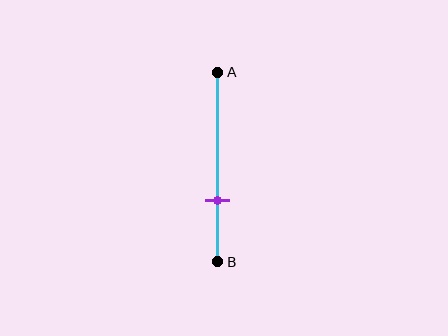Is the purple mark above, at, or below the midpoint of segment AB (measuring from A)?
The purple mark is below the midpoint of segment AB.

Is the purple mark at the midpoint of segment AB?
No, the mark is at about 70% from A, not at the 50% midpoint.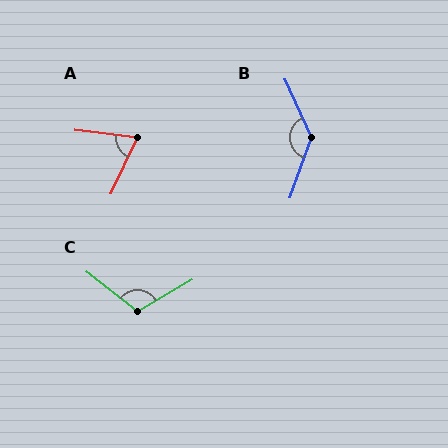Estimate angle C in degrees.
Approximately 111 degrees.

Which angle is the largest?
B, at approximately 135 degrees.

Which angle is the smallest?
A, at approximately 72 degrees.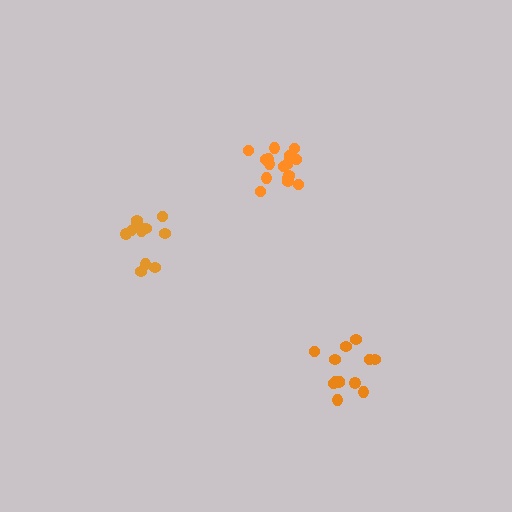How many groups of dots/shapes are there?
There are 3 groups.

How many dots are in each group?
Group 1: 17 dots, Group 2: 13 dots, Group 3: 12 dots (42 total).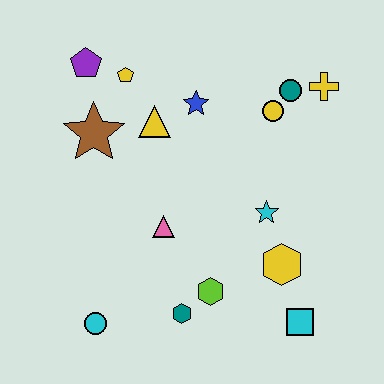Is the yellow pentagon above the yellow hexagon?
Yes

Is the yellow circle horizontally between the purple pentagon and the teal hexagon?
No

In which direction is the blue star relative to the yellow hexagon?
The blue star is above the yellow hexagon.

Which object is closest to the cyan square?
The yellow hexagon is closest to the cyan square.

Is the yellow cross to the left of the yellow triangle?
No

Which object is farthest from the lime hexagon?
The purple pentagon is farthest from the lime hexagon.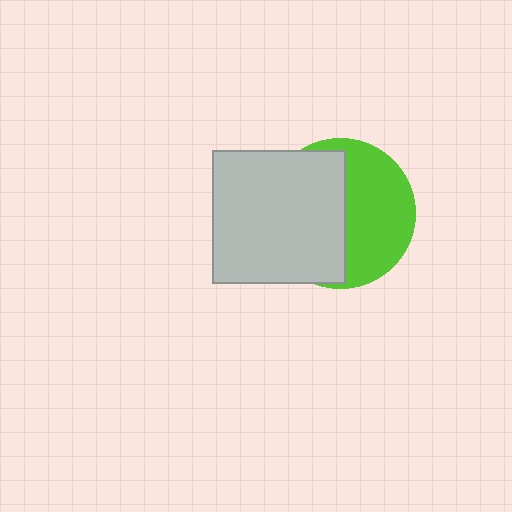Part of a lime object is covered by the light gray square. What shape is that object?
It is a circle.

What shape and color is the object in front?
The object in front is a light gray square.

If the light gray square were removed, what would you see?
You would see the complete lime circle.